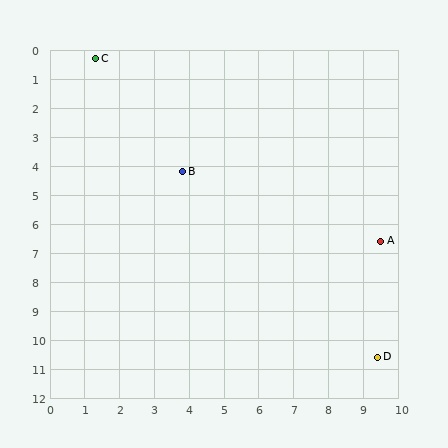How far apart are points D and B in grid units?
Points D and B are about 8.5 grid units apart.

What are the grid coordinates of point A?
Point A is at approximately (9.5, 6.6).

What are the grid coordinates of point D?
Point D is at approximately (9.4, 10.6).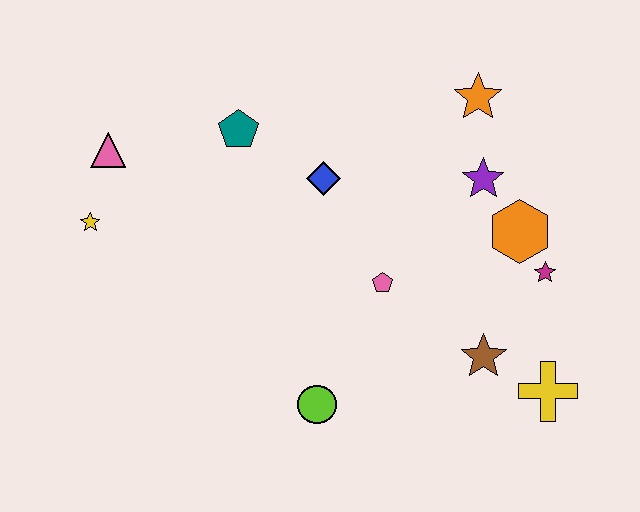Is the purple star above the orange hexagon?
Yes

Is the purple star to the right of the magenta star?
No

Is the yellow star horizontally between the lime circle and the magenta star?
No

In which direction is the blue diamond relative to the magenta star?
The blue diamond is to the left of the magenta star.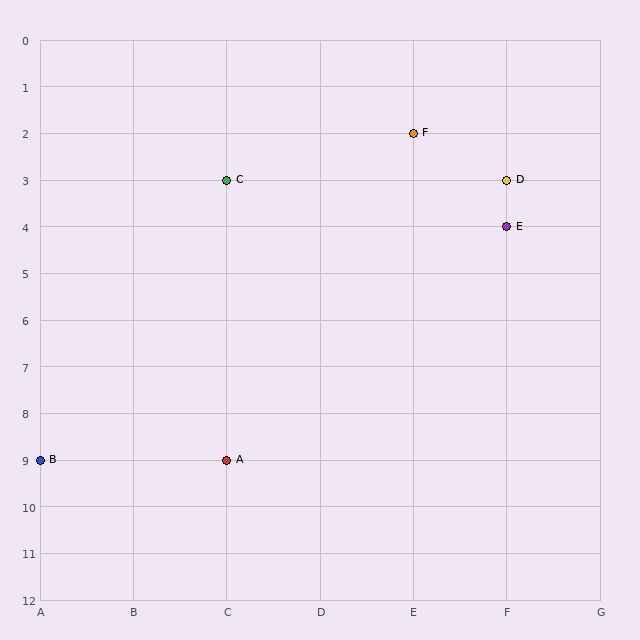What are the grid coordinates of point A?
Point A is at grid coordinates (C, 9).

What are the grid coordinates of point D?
Point D is at grid coordinates (F, 3).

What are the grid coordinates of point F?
Point F is at grid coordinates (E, 2).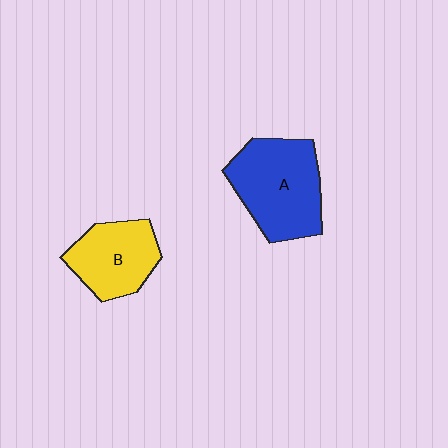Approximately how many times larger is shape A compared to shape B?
Approximately 1.4 times.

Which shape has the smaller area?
Shape B (yellow).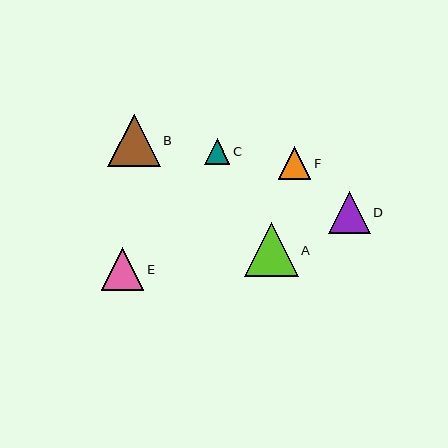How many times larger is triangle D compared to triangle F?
Triangle D is approximately 1.3 times the size of triangle F.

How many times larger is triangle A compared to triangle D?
Triangle A is approximately 1.3 times the size of triangle D.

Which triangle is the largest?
Triangle A is the largest with a size of approximately 54 pixels.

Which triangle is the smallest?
Triangle C is the smallest with a size of approximately 26 pixels.